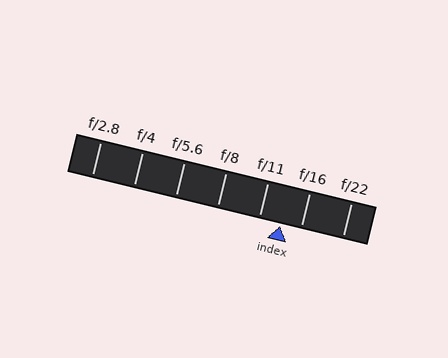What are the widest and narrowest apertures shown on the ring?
The widest aperture shown is f/2.8 and the narrowest is f/22.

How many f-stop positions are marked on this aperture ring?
There are 7 f-stop positions marked.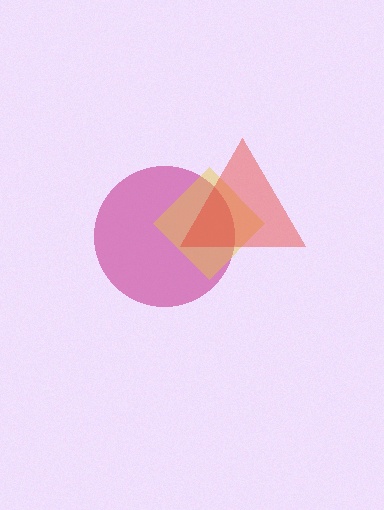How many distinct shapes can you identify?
There are 3 distinct shapes: a magenta circle, a yellow diamond, a red triangle.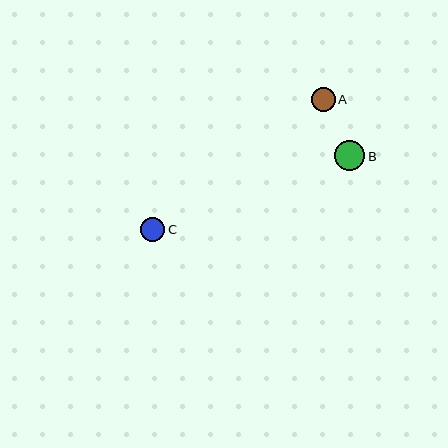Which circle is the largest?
Circle B is the largest with a size of approximately 30 pixels.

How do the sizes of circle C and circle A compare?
Circle C and circle A are approximately the same size.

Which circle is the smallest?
Circle A is the smallest with a size of approximately 24 pixels.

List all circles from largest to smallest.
From largest to smallest: B, C, A.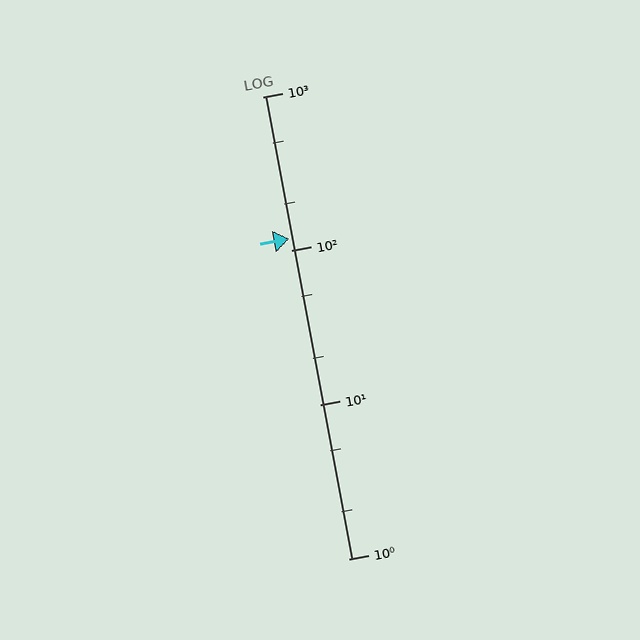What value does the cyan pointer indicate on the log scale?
The pointer indicates approximately 120.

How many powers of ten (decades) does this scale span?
The scale spans 3 decades, from 1 to 1000.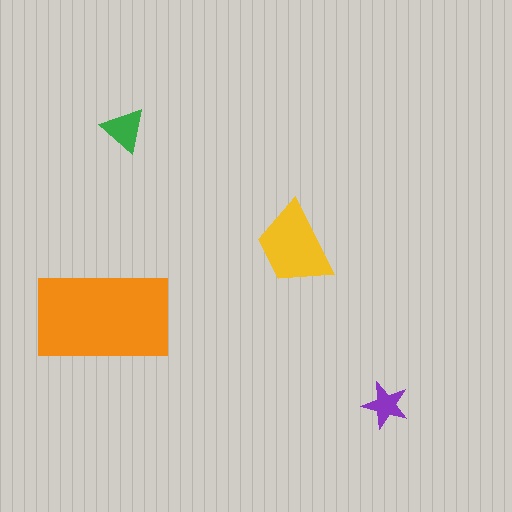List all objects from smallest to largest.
The purple star, the green triangle, the yellow trapezoid, the orange rectangle.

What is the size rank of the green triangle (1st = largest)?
3rd.